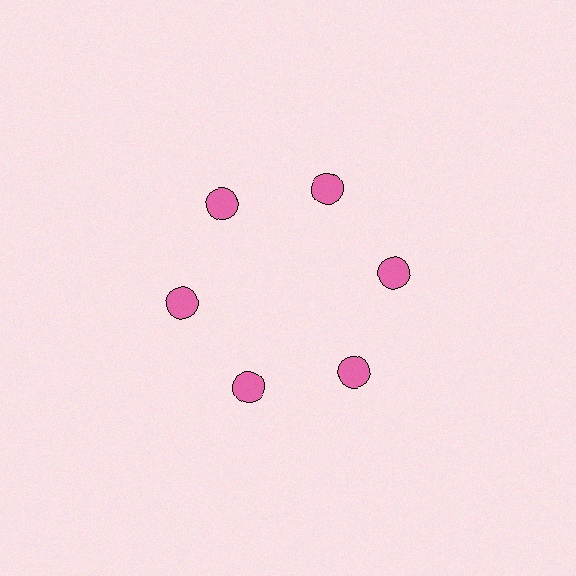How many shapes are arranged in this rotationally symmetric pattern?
There are 6 shapes, arranged in 6 groups of 1.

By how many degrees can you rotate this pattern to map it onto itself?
The pattern maps onto itself every 60 degrees of rotation.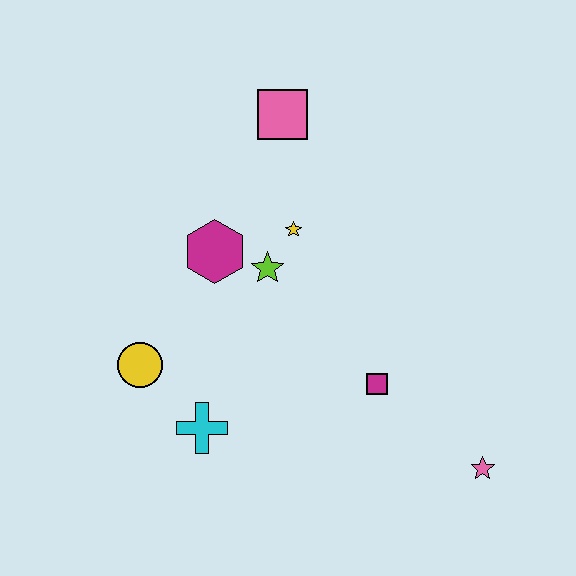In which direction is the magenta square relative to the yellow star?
The magenta square is below the yellow star.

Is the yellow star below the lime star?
No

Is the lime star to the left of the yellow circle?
No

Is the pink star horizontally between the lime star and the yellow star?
No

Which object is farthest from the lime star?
The pink star is farthest from the lime star.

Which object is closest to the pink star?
The magenta square is closest to the pink star.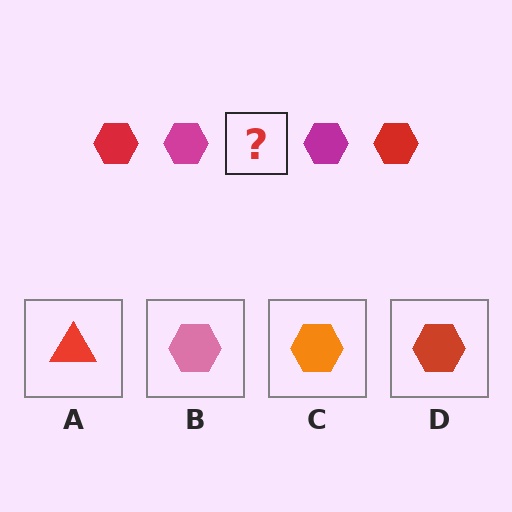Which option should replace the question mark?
Option D.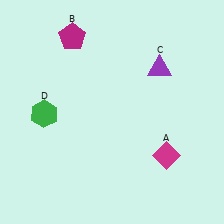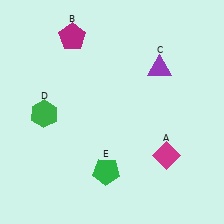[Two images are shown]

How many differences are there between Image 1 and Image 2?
There is 1 difference between the two images.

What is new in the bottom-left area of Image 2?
A green pentagon (E) was added in the bottom-left area of Image 2.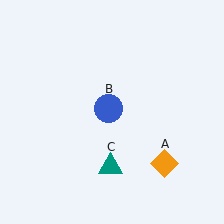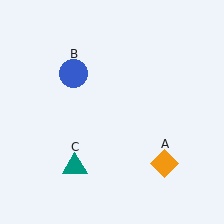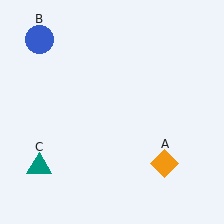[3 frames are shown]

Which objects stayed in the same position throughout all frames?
Orange diamond (object A) remained stationary.